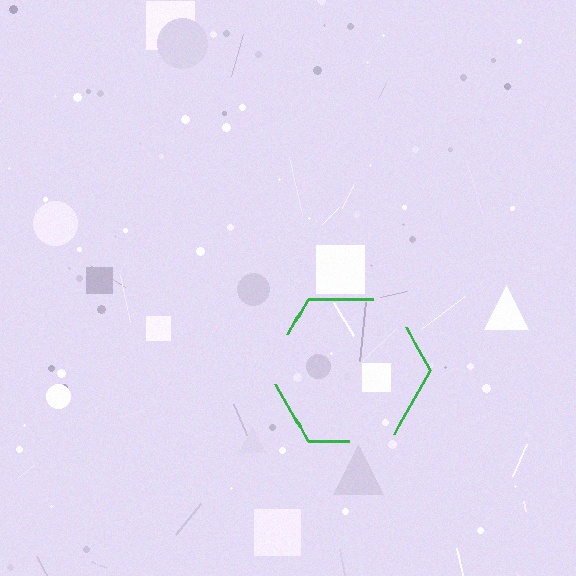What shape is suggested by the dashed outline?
The dashed outline suggests a hexagon.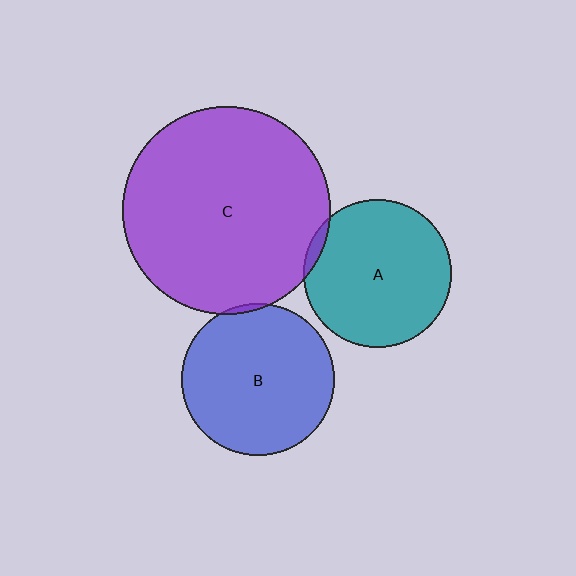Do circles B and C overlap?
Yes.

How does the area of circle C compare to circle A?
Approximately 2.0 times.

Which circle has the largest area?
Circle C (purple).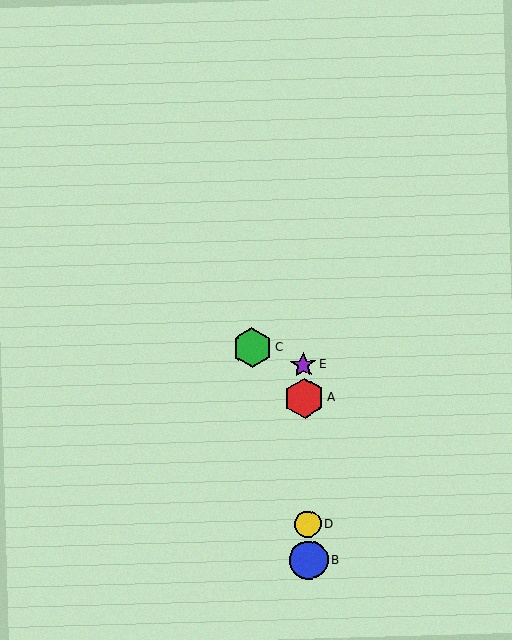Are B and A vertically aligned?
Yes, both are at x≈309.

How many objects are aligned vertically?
4 objects (A, B, D, E) are aligned vertically.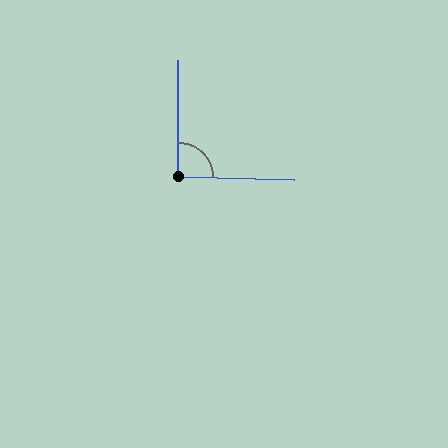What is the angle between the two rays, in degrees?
Approximately 92 degrees.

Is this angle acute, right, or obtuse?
It is approximately a right angle.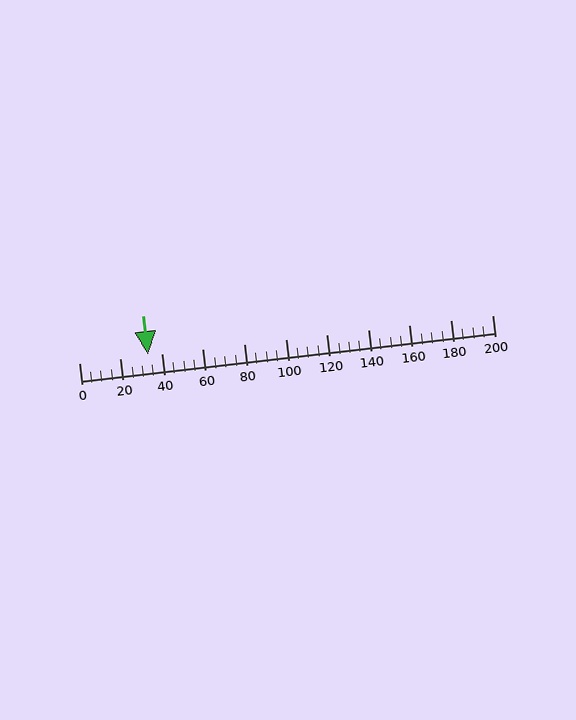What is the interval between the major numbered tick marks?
The major tick marks are spaced 20 units apart.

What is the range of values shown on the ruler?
The ruler shows values from 0 to 200.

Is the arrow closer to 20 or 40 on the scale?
The arrow is closer to 40.